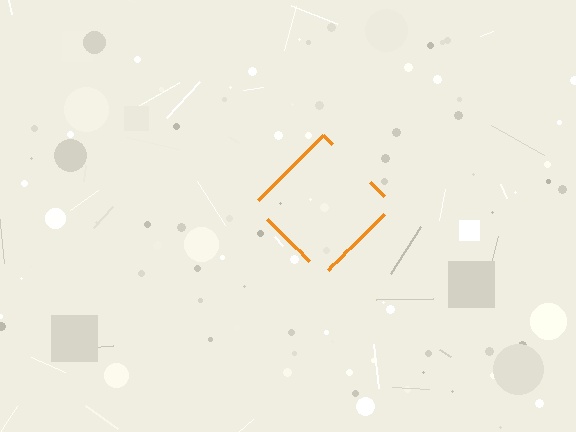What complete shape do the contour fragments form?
The contour fragments form a diamond.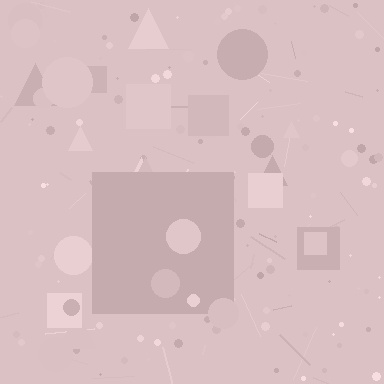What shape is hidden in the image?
A square is hidden in the image.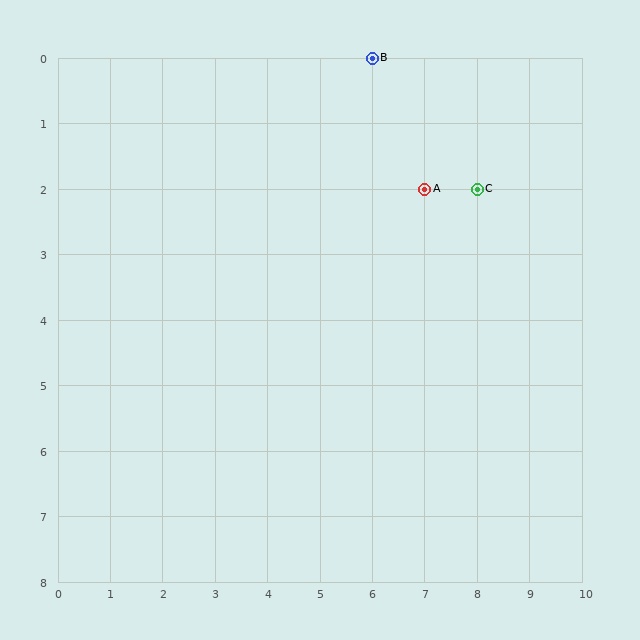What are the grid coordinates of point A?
Point A is at grid coordinates (7, 2).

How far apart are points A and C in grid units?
Points A and C are 1 column apart.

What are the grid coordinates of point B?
Point B is at grid coordinates (6, 0).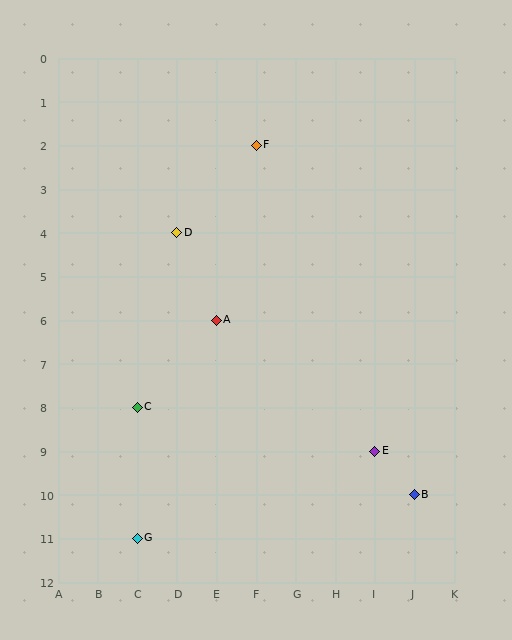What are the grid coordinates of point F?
Point F is at grid coordinates (F, 2).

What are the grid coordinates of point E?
Point E is at grid coordinates (I, 9).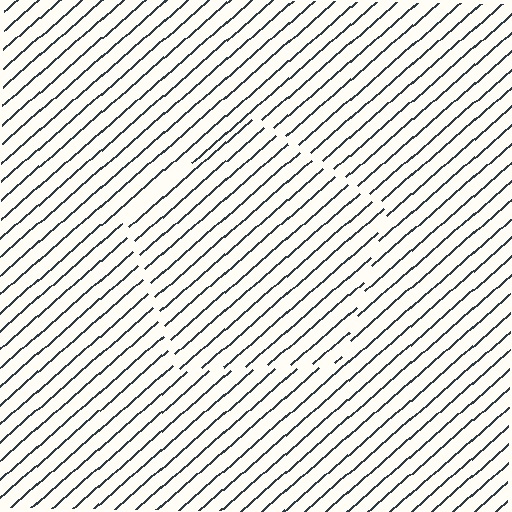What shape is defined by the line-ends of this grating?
An illusory pentagon. The interior of the shape contains the same grating, shifted by half a period — the contour is defined by the phase discontinuity where line-ends from the inner and outer gratings abut.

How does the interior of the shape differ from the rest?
The interior of the shape contains the same grating, shifted by half a period — the contour is defined by the phase discontinuity where line-ends from the inner and outer gratings abut.